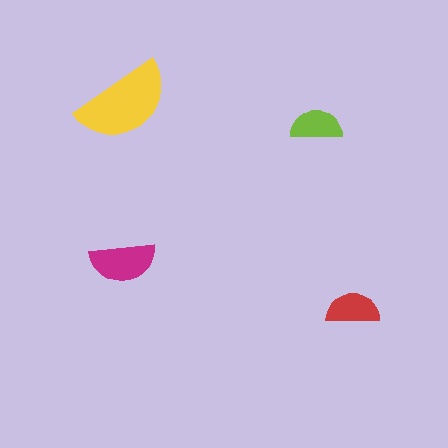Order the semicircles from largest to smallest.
the yellow one, the magenta one, the red one, the lime one.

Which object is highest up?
The yellow semicircle is topmost.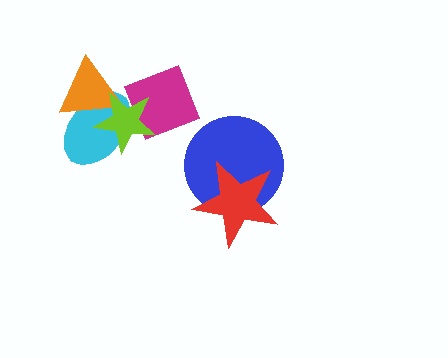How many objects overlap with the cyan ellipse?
2 objects overlap with the cyan ellipse.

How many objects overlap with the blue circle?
1 object overlaps with the blue circle.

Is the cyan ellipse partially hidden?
Yes, it is partially covered by another shape.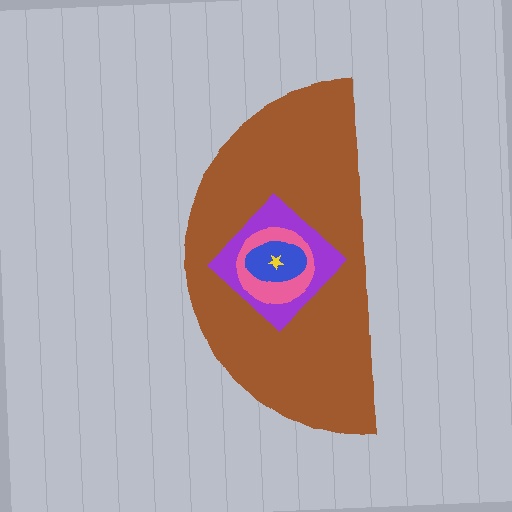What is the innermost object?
The yellow star.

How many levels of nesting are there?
5.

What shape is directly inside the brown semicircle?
The purple diamond.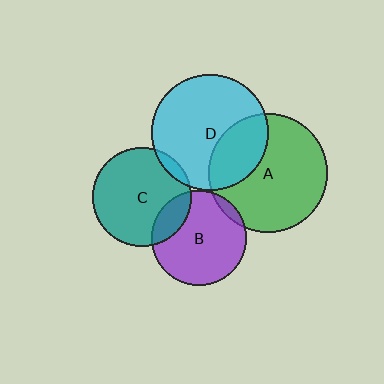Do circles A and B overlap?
Yes.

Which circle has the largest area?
Circle A (green).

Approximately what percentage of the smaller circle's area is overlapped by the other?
Approximately 5%.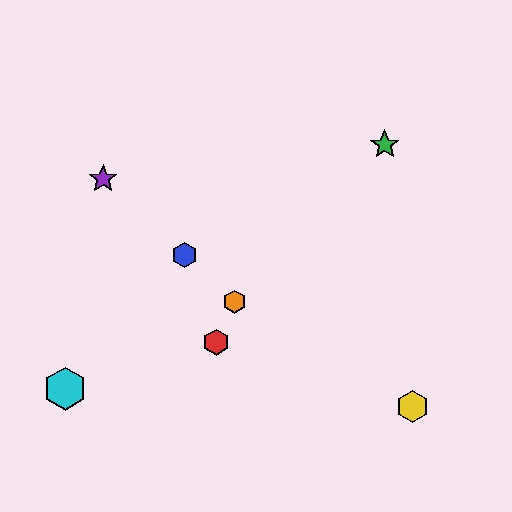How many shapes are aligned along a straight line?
3 shapes (the blue hexagon, the purple star, the orange hexagon) are aligned along a straight line.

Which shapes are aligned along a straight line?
The blue hexagon, the purple star, the orange hexagon are aligned along a straight line.